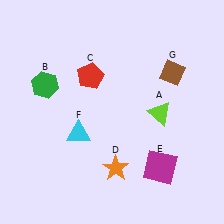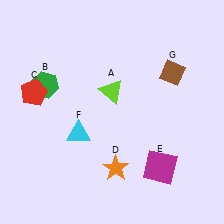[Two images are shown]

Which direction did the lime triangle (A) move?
The lime triangle (A) moved left.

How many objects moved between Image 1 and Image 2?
2 objects moved between the two images.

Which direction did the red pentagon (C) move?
The red pentagon (C) moved left.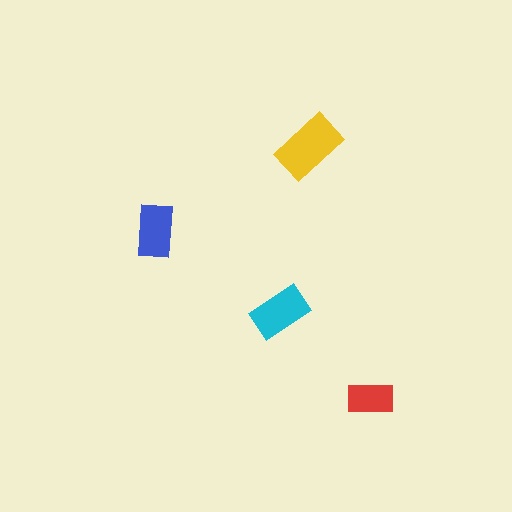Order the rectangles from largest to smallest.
the yellow one, the cyan one, the blue one, the red one.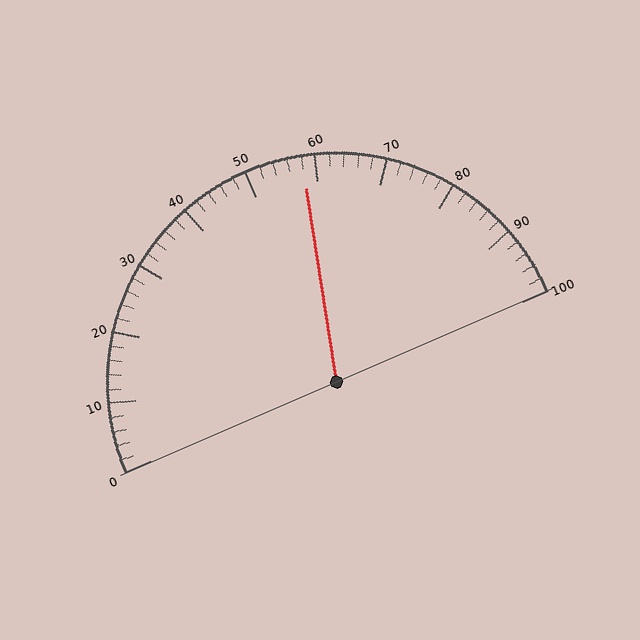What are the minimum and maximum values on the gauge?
The gauge ranges from 0 to 100.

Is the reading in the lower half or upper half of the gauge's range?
The reading is in the upper half of the range (0 to 100).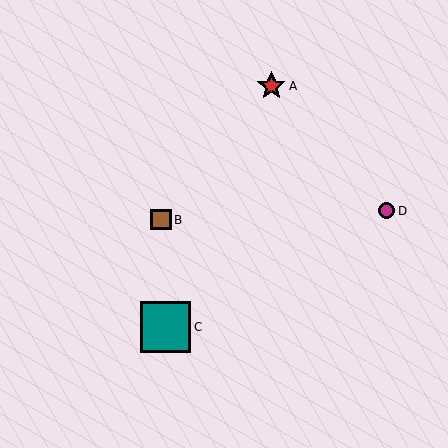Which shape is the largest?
The teal square (labeled C) is the largest.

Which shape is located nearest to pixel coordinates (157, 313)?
The teal square (labeled C) at (166, 327) is nearest to that location.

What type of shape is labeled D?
Shape D is a magenta circle.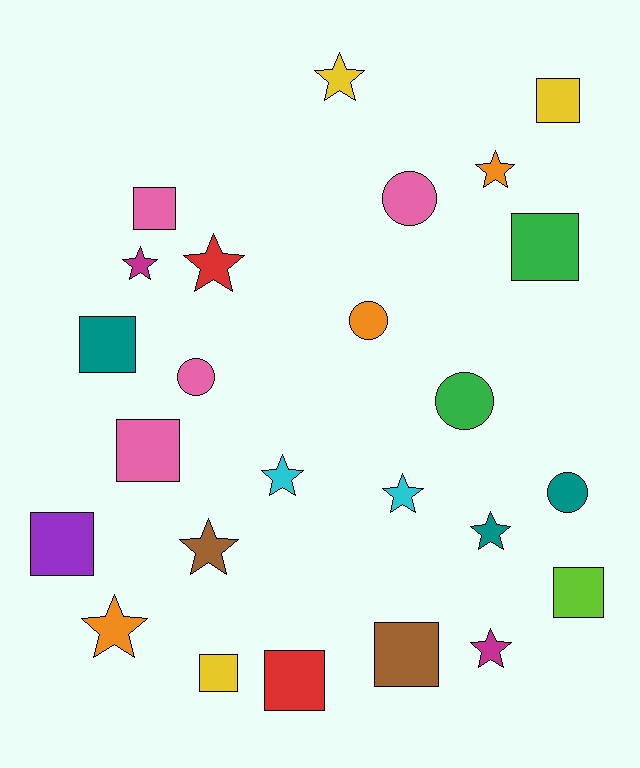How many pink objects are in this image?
There are 4 pink objects.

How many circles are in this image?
There are 5 circles.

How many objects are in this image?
There are 25 objects.